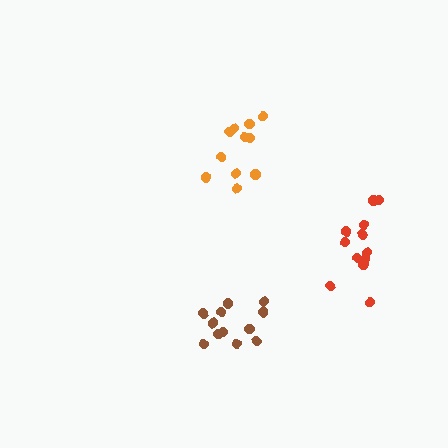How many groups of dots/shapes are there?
There are 3 groups.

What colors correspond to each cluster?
The clusters are colored: orange, red, brown.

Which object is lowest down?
The brown cluster is bottommost.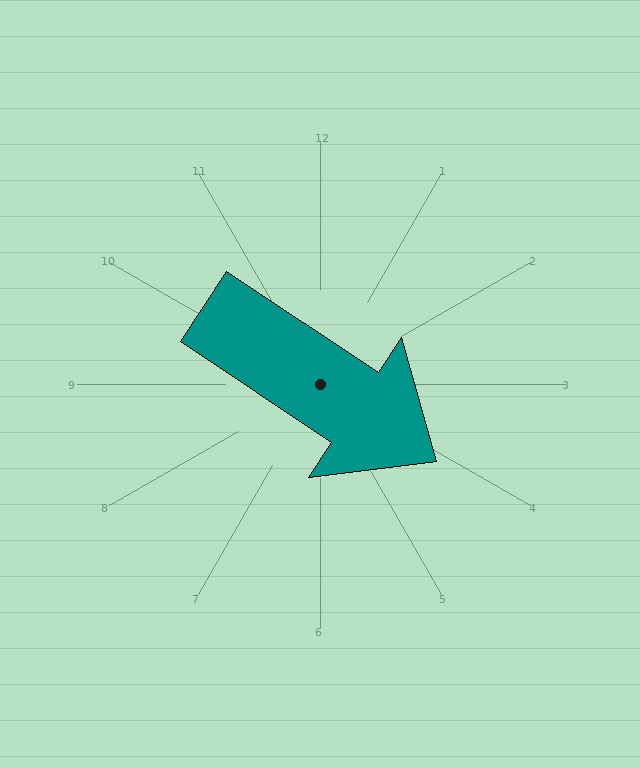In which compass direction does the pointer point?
Southeast.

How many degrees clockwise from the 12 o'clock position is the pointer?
Approximately 124 degrees.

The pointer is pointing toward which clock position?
Roughly 4 o'clock.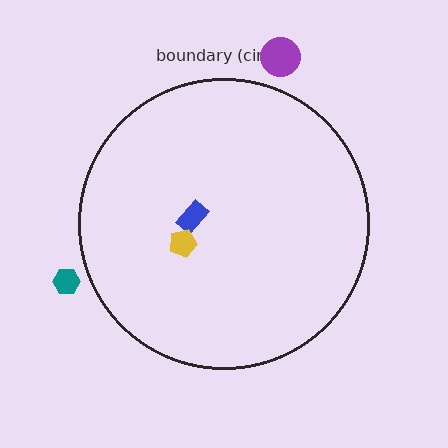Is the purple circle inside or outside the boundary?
Outside.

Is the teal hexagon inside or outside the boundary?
Outside.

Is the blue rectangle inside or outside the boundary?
Inside.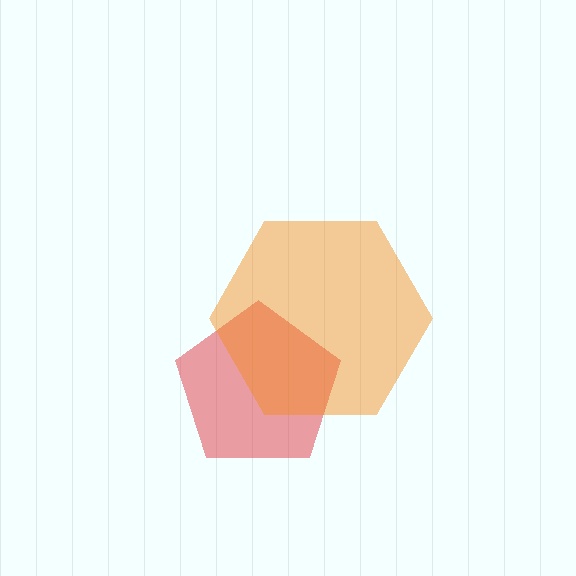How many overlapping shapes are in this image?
There are 2 overlapping shapes in the image.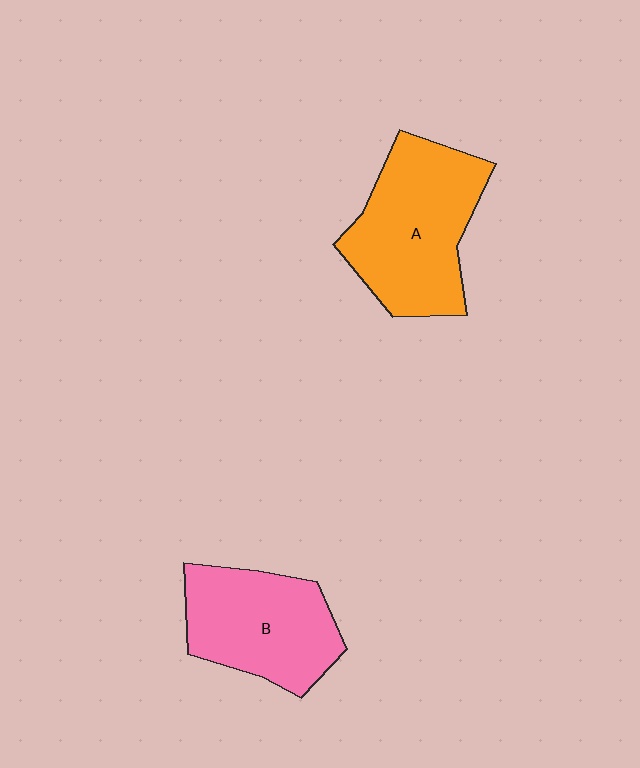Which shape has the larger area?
Shape A (orange).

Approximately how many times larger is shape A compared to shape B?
Approximately 1.2 times.